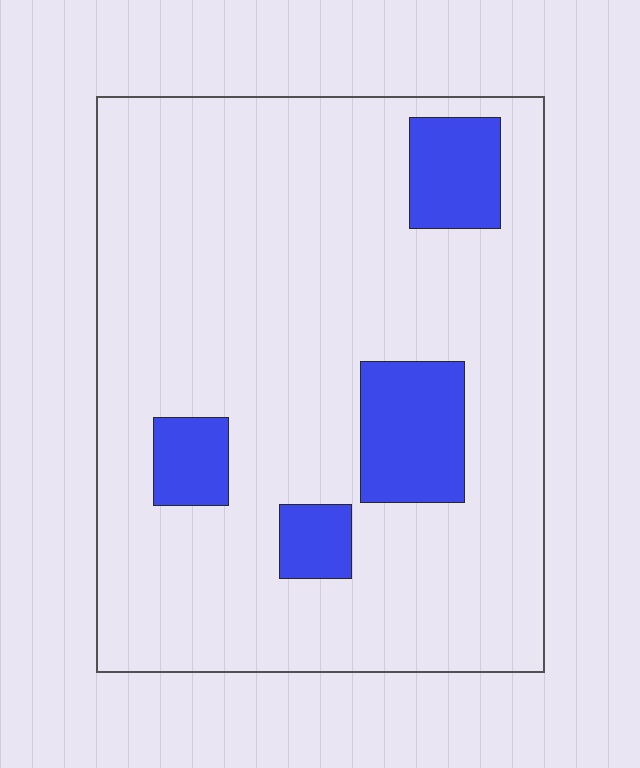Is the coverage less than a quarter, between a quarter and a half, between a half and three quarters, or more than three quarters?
Less than a quarter.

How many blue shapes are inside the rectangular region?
4.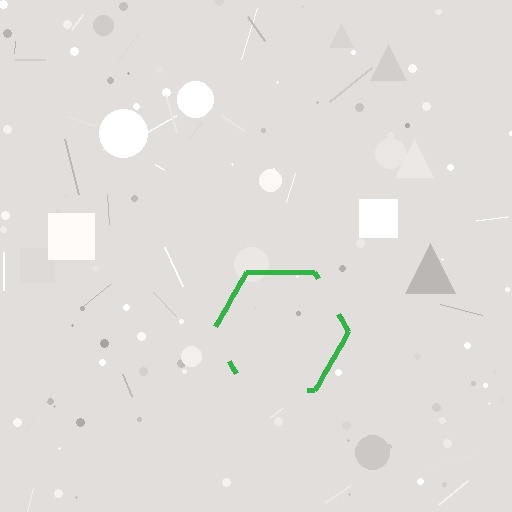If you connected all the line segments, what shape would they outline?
They would outline a hexagon.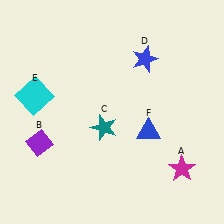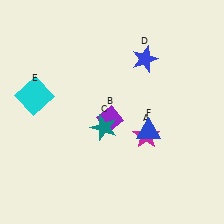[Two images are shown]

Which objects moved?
The objects that moved are: the magenta star (A), the purple diamond (B).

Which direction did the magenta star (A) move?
The magenta star (A) moved left.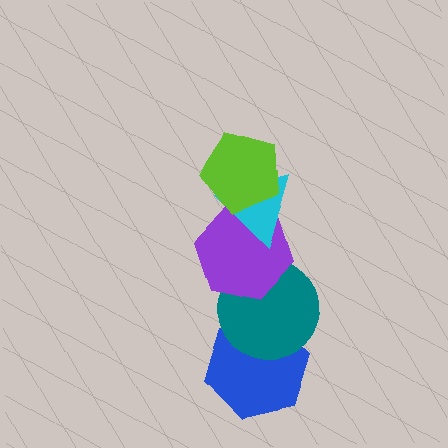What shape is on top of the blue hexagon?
The teal circle is on top of the blue hexagon.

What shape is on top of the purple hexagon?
The cyan triangle is on top of the purple hexagon.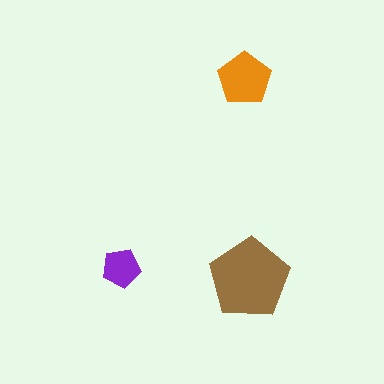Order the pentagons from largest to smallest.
the brown one, the orange one, the purple one.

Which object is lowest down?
The brown pentagon is bottommost.